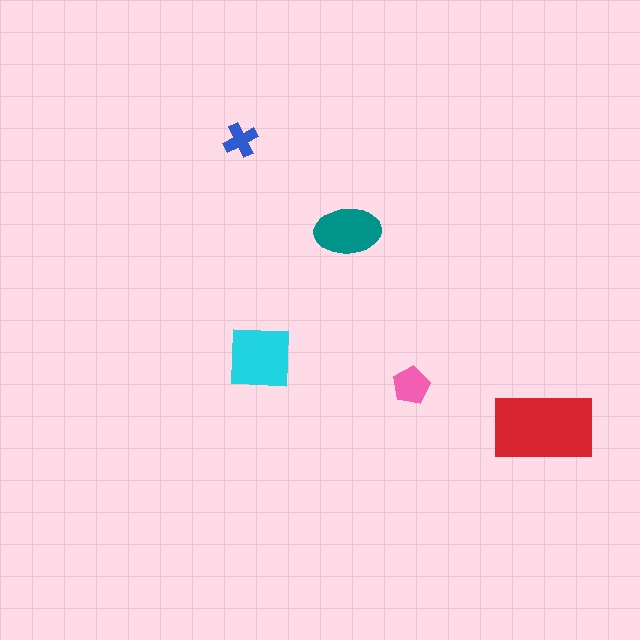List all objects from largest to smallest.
The red rectangle, the cyan square, the teal ellipse, the pink pentagon, the blue cross.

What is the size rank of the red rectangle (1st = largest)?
1st.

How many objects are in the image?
There are 5 objects in the image.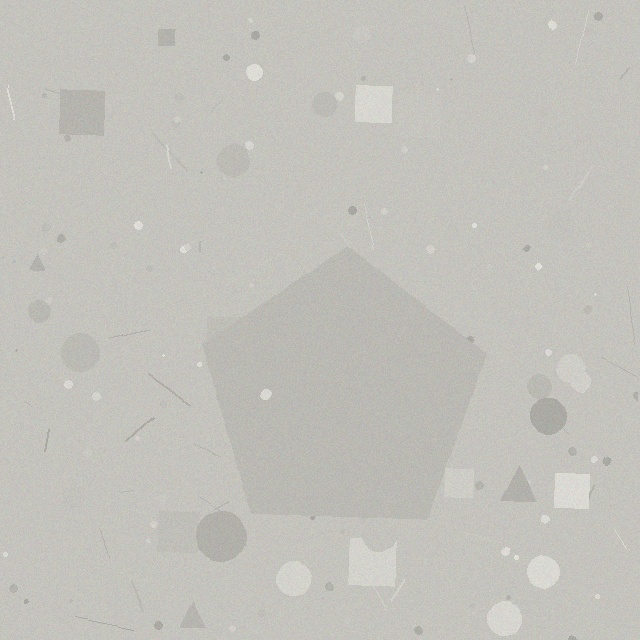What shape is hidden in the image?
A pentagon is hidden in the image.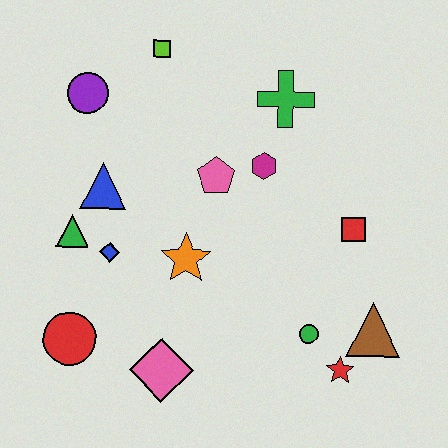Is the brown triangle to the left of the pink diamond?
No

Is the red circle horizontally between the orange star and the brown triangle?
No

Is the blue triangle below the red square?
No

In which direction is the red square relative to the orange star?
The red square is to the right of the orange star.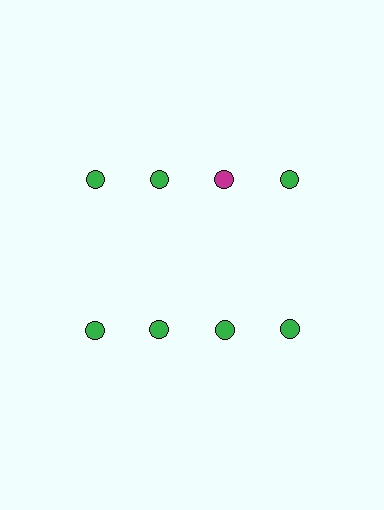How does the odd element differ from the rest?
It has a different color: magenta instead of green.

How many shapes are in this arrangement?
There are 8 shapes arranged in a grid pattern.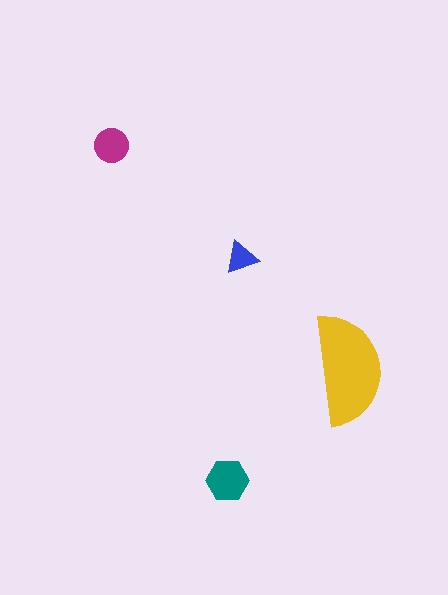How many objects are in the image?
There are 4 objects in the image.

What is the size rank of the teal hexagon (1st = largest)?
2nd.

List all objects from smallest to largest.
The blue triangle, the magenta circle, the teal hexagon, the yellow semicircle.